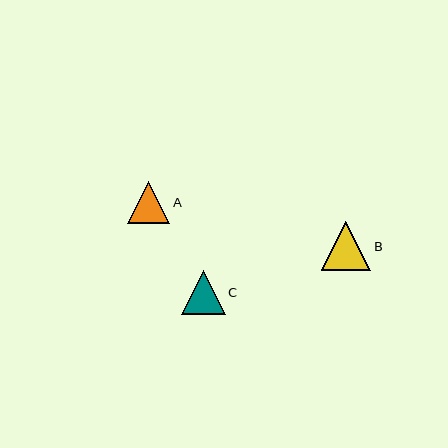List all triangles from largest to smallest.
From largest to smallest: B, C, A.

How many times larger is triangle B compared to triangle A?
Triangle B is approximately 1.2 times the size of triangle A.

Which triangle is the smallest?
Triangle A is the smallest with a size of approximately 42 pixels.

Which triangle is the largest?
Triangle B is the largest with a size of approximately 49 pixels.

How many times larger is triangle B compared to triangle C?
Triangle B is approximately 1.1 times the size of triangle C.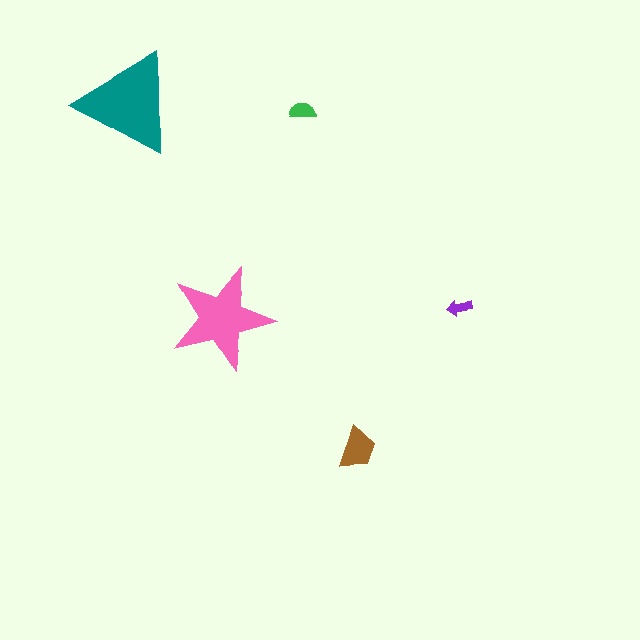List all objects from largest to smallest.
The teal triangle, the pink star, the brown trapezoid, the green semicircle, the purple arrow.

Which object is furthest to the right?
The purple arrow is rightmost.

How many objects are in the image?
There are 5 objects in the image.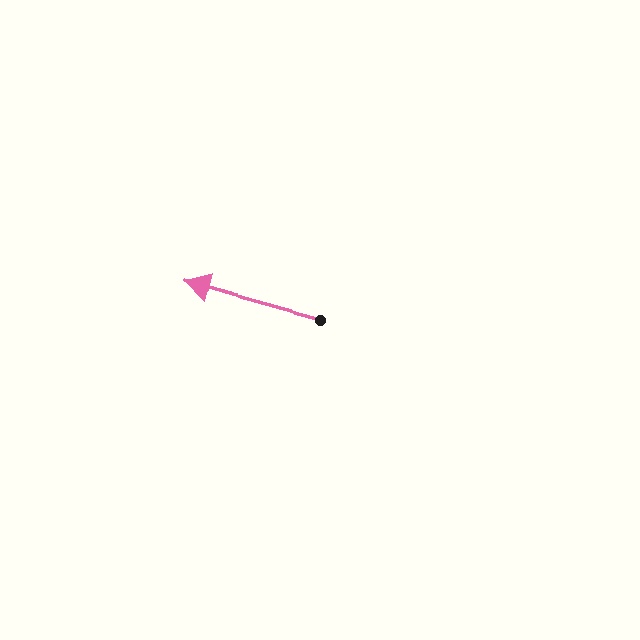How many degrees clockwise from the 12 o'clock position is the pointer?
Approximately 285 degrees.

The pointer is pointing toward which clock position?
Roughly 10 o'clock.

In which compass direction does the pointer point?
West.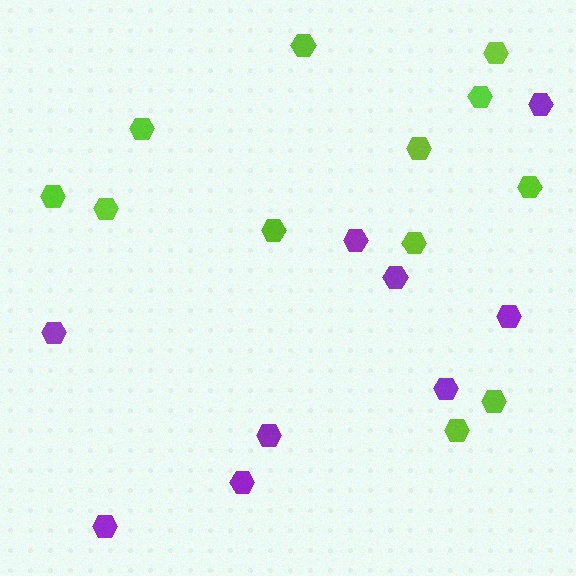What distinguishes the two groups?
There are 2 groups: one group of purple hexagons (9) and one group of lime hexagons (12).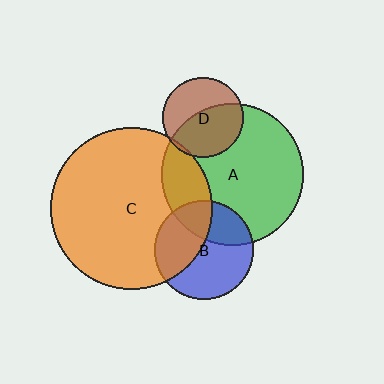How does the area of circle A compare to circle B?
Approximately 2.1 times.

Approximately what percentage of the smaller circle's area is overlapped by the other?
Approximately 20%.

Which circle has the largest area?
Circle C (orange).